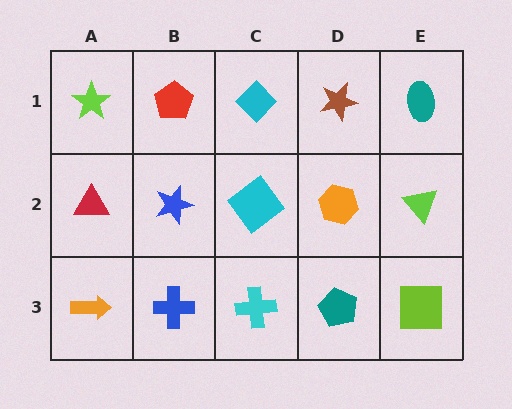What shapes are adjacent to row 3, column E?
A lime triangle (row 2, column E), a teal pentagon (row 3, column D).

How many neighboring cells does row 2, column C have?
4.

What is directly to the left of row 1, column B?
A lime star.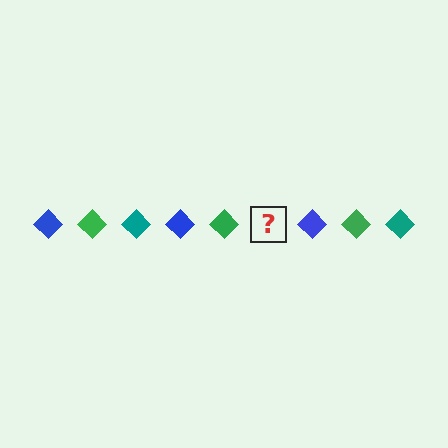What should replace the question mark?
The question mark should be replaced with a teal diamond.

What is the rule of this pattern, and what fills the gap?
The rule is that the pattern cycles through blue, green, teal diamonds. The gap should be filled with a teal diamond.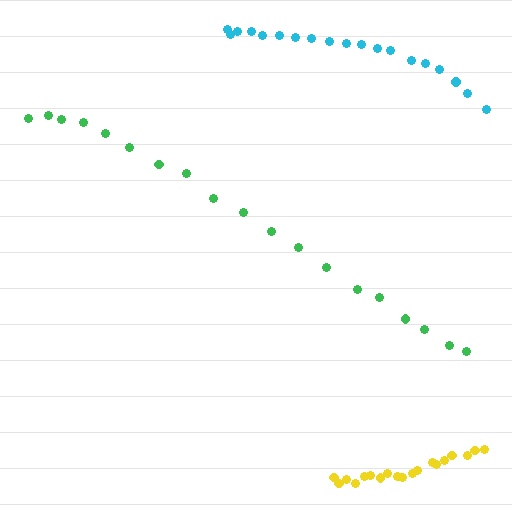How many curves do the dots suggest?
There are 3 distinct paths.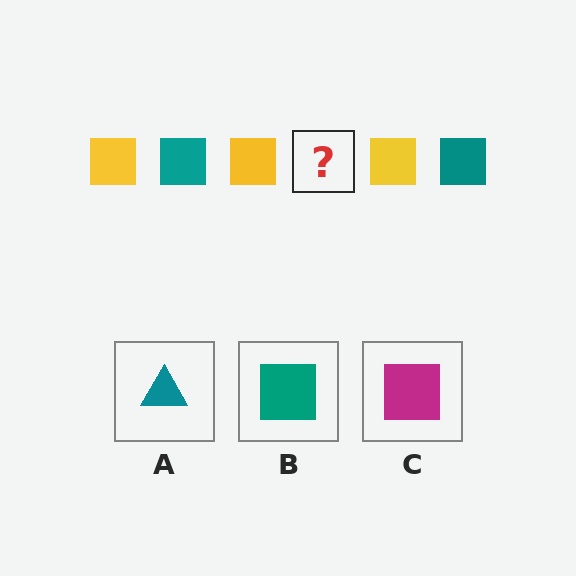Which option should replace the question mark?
Option B.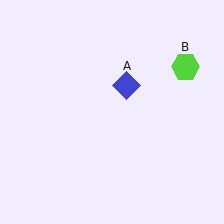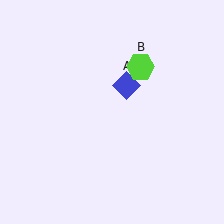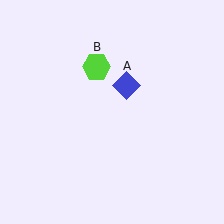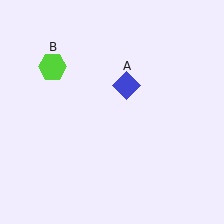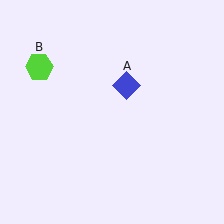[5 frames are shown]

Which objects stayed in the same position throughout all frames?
Blue diamond (object A) remained stationary.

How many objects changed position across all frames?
1 object changed position: lime hexagon (object B).